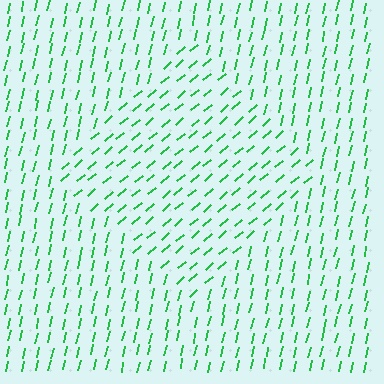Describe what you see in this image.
The image is filled with small green line segments. A diamond region in the image has lines oriented differently from the surrounding lines, creating a visible texture boundary.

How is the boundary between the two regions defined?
The boundary is defined purely by a change in line orientation (approximately 36 degrees difference). All lines are the same color and thickness.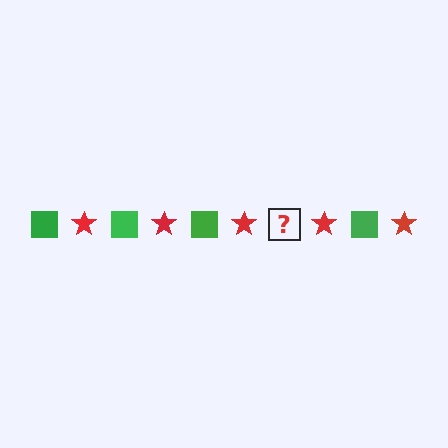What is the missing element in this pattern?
The missing element is a green square.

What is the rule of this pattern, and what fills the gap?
The rule is that the pattern alternates between green square and red star. The gap should be filled with a green square.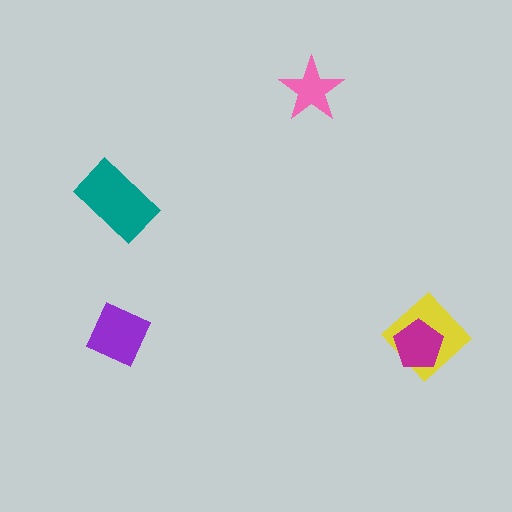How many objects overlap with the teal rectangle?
0 objects overlap with the teal rectangle.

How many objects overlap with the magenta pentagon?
1 object overlaps with the magenta pentagon.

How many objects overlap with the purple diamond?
0 objects overlap with the purple diamond.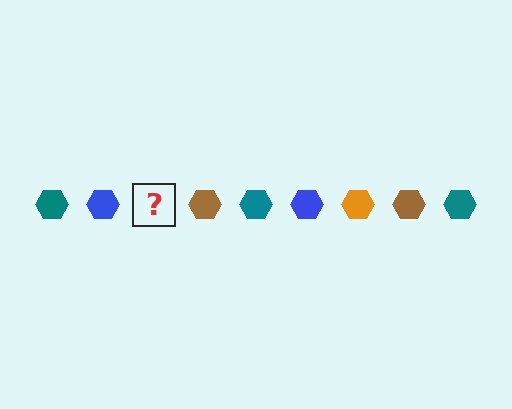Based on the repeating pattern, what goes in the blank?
The blank should be an orange hexagon.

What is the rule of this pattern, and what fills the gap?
The rule is that the pattern cycles through teal, blue, orange, brown hexagons. The gap should be filled with an orange hexagon.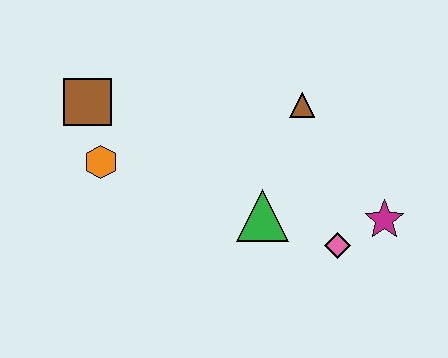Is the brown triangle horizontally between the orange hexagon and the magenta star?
Yes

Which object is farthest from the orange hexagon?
The magenta star is farthest from the orange hexagon.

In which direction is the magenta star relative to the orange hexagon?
The magenta star is to the right of the orange hexagon.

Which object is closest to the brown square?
The orange hexagon is closest to the brown square.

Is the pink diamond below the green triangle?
Yes